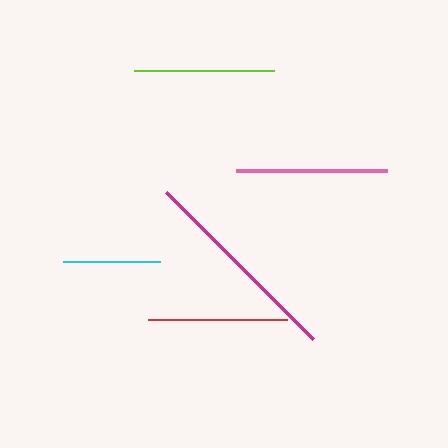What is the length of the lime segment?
The lime segment is approximately 140 pixels long.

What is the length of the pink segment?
The pink segment is approximately 151 pixels long.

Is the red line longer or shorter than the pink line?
The pink line is longer than the red line.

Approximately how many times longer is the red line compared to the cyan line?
The red line is approximately 1.4 times the length of the cyan line.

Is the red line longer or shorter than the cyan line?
The red line is longer than the cyan line.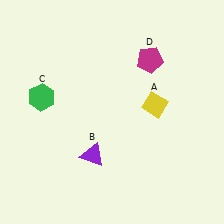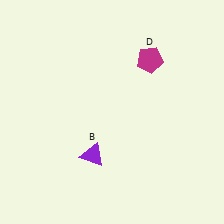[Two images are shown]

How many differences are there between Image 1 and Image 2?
There are 2 differences between the two images.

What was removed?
The green hexagon (C), the yellow diamond (A) were removed in Image 2.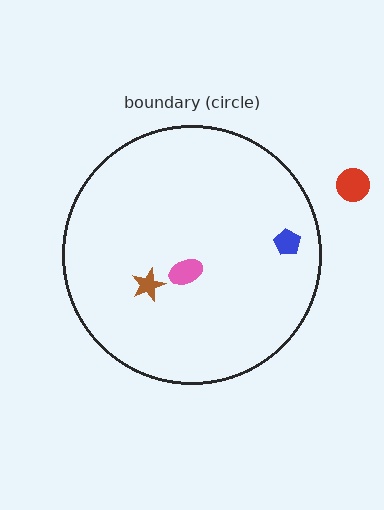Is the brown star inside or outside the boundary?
Inside.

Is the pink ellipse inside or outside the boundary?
Inside.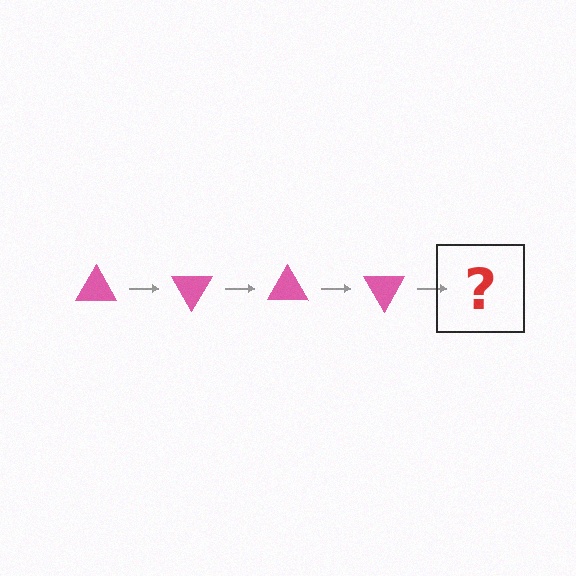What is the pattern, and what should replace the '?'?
The pattern is that the triangle rotates 60 degrees each step. The '?' should be a pink triangle rotated 240 degrees.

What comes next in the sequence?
The next element should be a pink triangle rotated 240 degrees.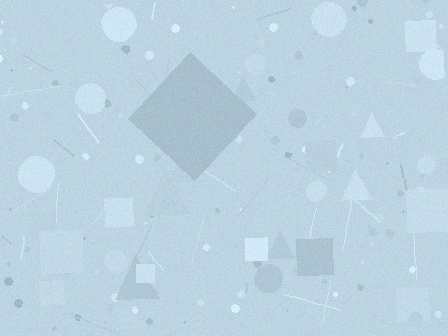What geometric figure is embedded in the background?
A diamond is embedded in the background.